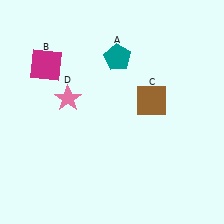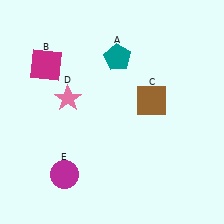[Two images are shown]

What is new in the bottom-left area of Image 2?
A magenta circle (E) was added in the bottom-left area of Image 2.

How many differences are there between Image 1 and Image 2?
There is 1 difference between the two images.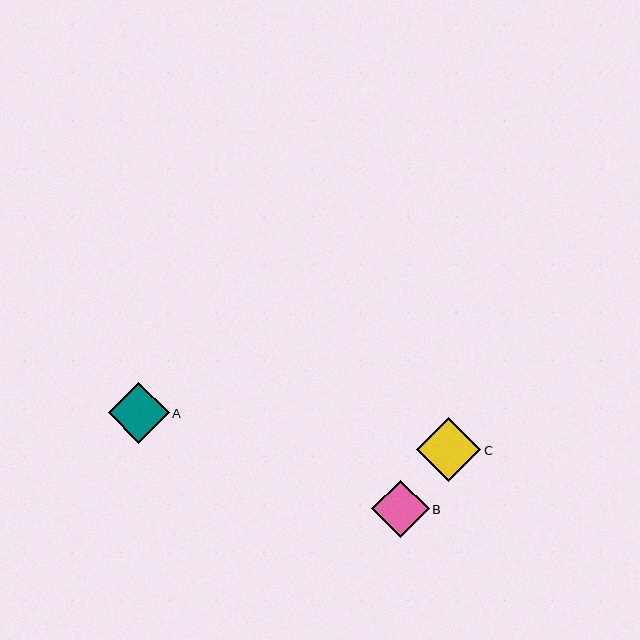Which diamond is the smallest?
Diamond B is the smallest with a size of approximately 57 pixels.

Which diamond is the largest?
Diamond C is the largest with a size of approximately 64 pixels.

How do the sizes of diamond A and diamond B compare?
Diamond A and diamond B are approximately the same size.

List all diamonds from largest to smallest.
From largest to smallest: C, A, B.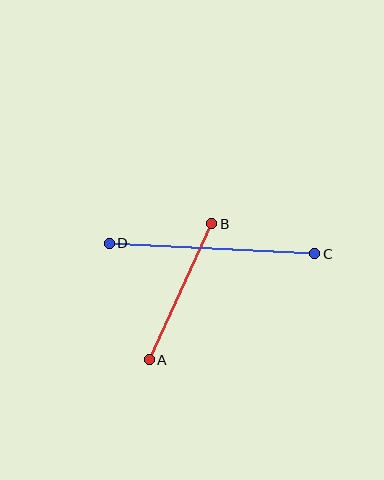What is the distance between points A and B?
The distance is approximately 150 pixels.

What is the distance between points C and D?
The distance is approximately 206 pixels.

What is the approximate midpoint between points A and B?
The midpoint is at approximately (181, 292) pixels.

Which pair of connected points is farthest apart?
Points C and D are farthest apart.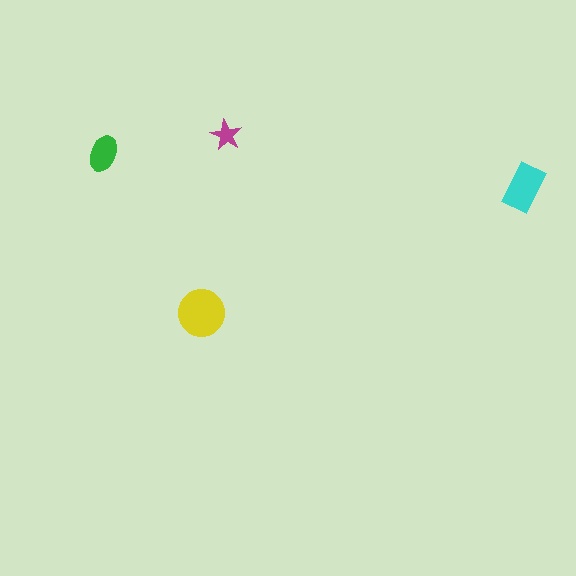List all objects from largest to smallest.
The yellow circle, the cyan rectangle, the green ellipse, the magenta star.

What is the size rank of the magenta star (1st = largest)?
4th.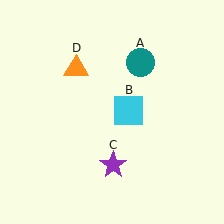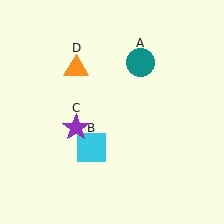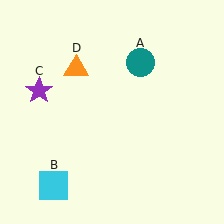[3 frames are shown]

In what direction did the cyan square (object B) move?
The cyan square (object B) moved down and to the left.